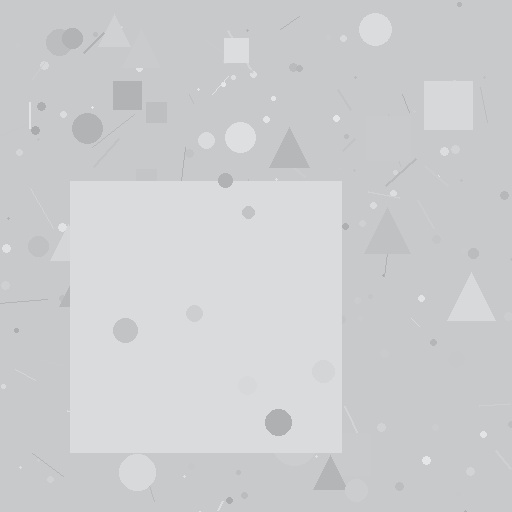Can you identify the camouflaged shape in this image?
The camouflaged shape is a square.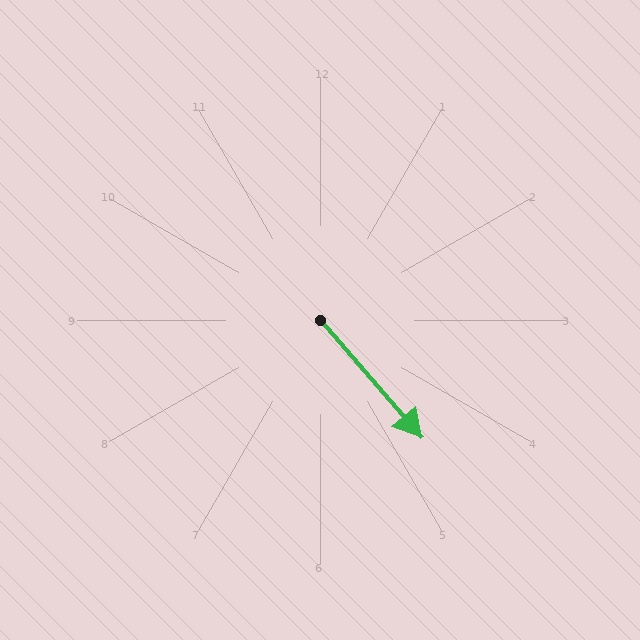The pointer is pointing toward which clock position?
Roughly 5 o'clock.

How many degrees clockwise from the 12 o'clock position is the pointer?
Approximately 139 degrees.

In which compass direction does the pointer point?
Southeast.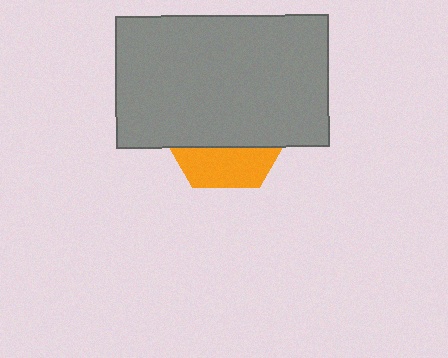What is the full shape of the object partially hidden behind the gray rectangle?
The partially hidden object is an orange hexagon.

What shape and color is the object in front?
The object in front is a gray rectangle.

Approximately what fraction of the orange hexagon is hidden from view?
Roughly 70% of the orange hexagon is hidden behind the gray rectangle.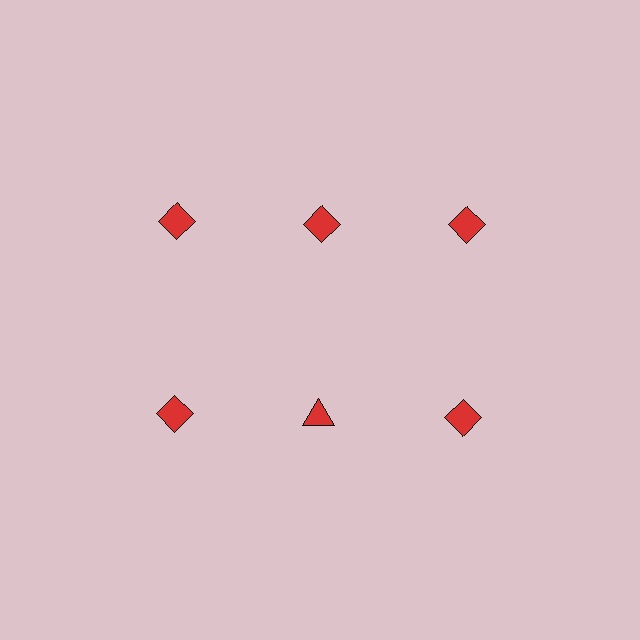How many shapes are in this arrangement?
There are 6 shapes arranged in a grid pattern.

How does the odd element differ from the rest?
It has a different shape: triangle instead of diamond.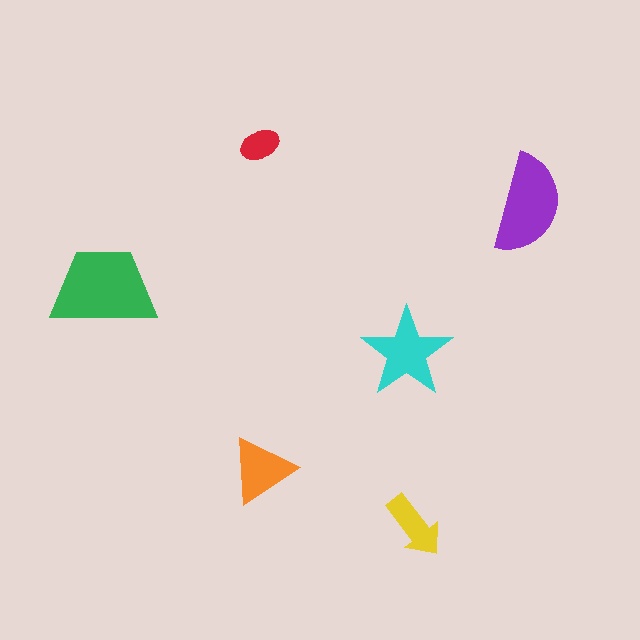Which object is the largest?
The green trapezoid.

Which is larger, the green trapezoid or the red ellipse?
The green trapezoid.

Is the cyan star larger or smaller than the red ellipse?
Larger.